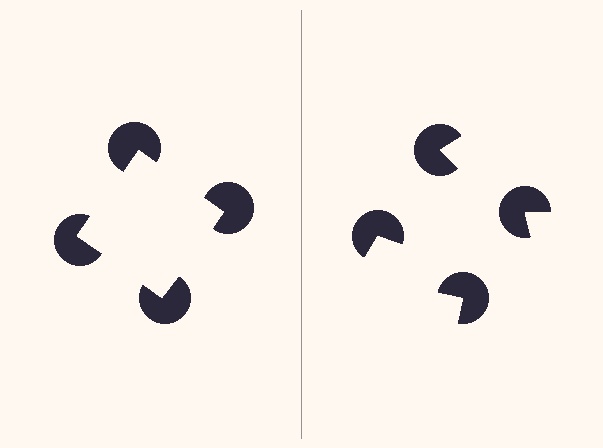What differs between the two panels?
The pac-man discs are positioned identically on both sides; only the wedge orientations differ. On the left they align to a square; on the right they are misaligned.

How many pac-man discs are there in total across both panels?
8 — 4 on each side.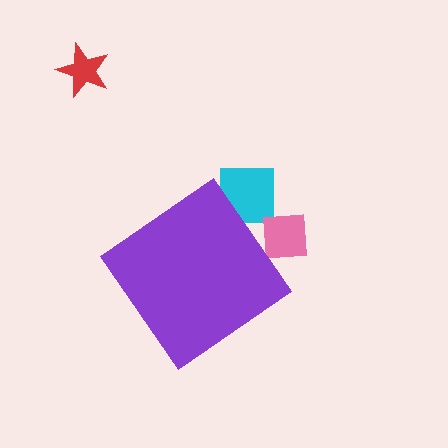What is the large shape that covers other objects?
A purple diamond.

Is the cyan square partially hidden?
Yes, the cyan square is partially hidden behind the purple diamond.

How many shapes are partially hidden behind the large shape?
2 shapes are partially hidden.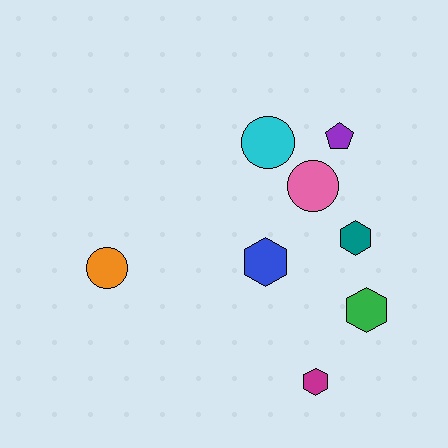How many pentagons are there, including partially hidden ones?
There is 1 pentagon.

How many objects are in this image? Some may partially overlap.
There are 8 objects.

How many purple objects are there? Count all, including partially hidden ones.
There is 1 purple object.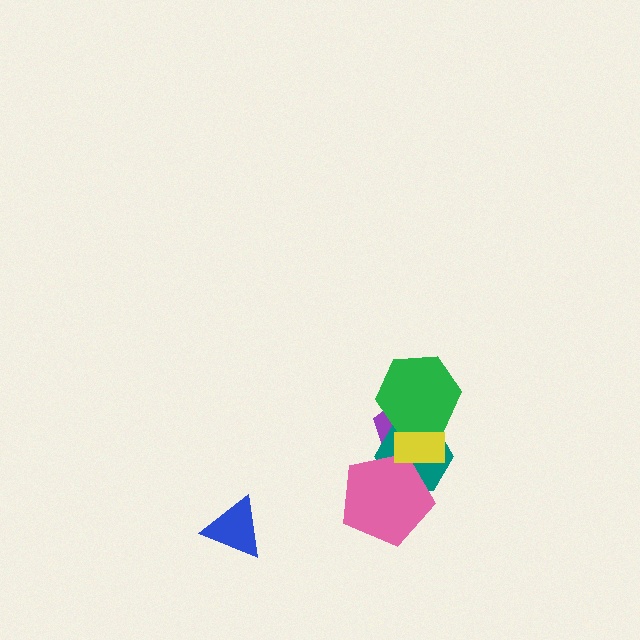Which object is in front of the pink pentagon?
The yellow rectangle is in front of the pink pentagon.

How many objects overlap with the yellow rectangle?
4 objects overlap with the yellow rectangle.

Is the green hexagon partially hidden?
Yes, it is partially covered by another shape.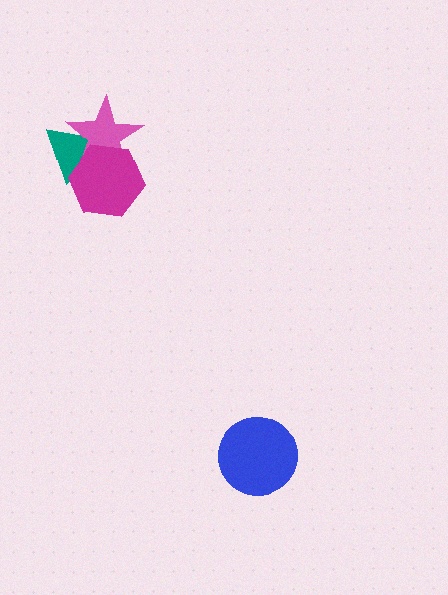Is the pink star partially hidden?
Yes, it is partially covered by another shape.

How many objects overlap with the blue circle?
0 objects overlap with the blue circle.